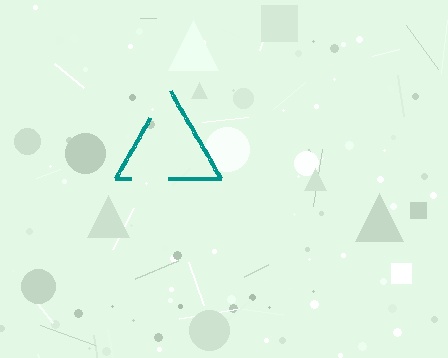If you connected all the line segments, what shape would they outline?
They would outline a triangle.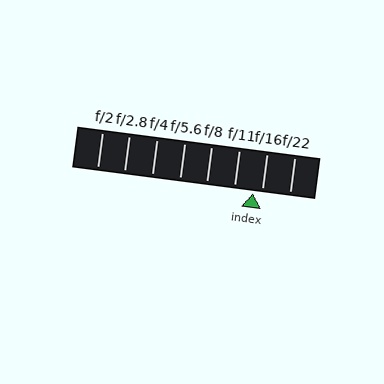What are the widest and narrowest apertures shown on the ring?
The widest aperture shown is f/2 and the narrowest is f/22.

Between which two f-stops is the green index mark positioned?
The index mark is between f/11 and f/16.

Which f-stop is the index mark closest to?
The index mark is closest to f/16.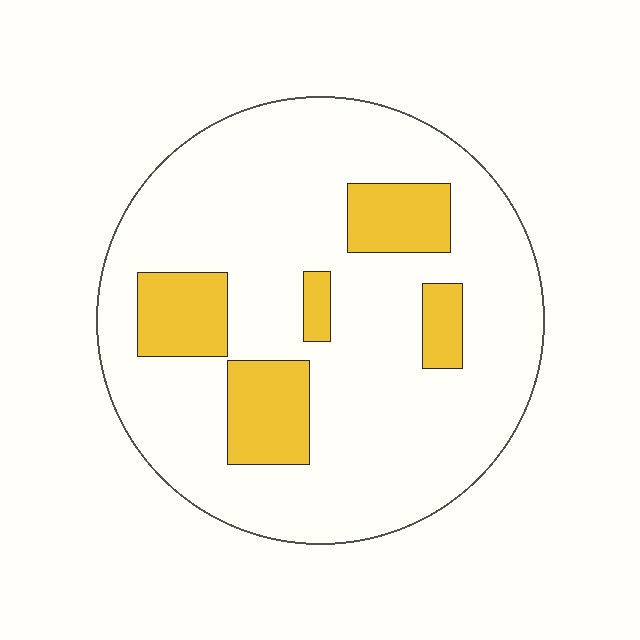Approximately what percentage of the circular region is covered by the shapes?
Approximately 20%.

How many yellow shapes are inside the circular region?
5.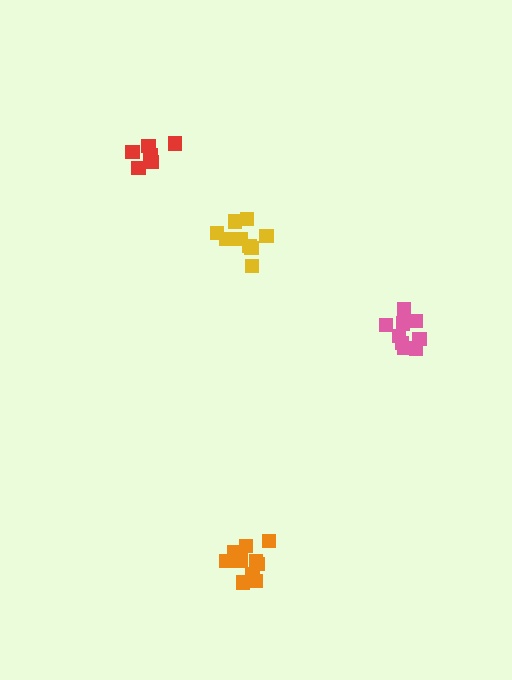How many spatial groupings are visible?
There are 4 spatial groupings.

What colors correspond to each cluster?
The clusters are colored: red, orange, yellow, pink.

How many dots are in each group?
Group 1: 6 dots, Group 2: 11 dots, Group 3: 9 dots, Group 4: 9 dots (35 total).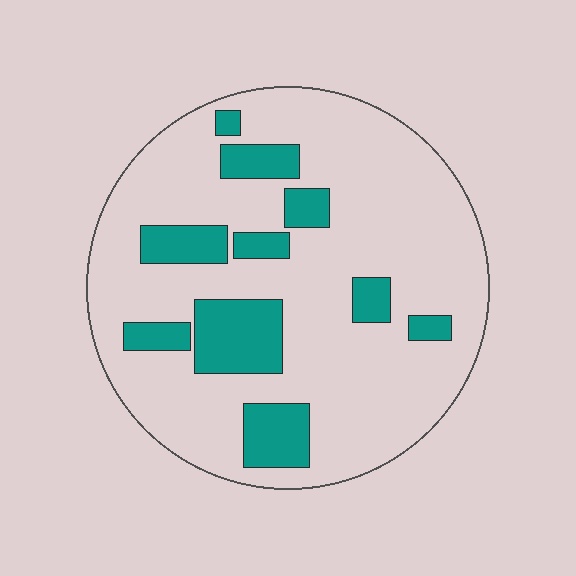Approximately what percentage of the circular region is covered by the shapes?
Approximately 20%.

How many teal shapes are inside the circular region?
10.